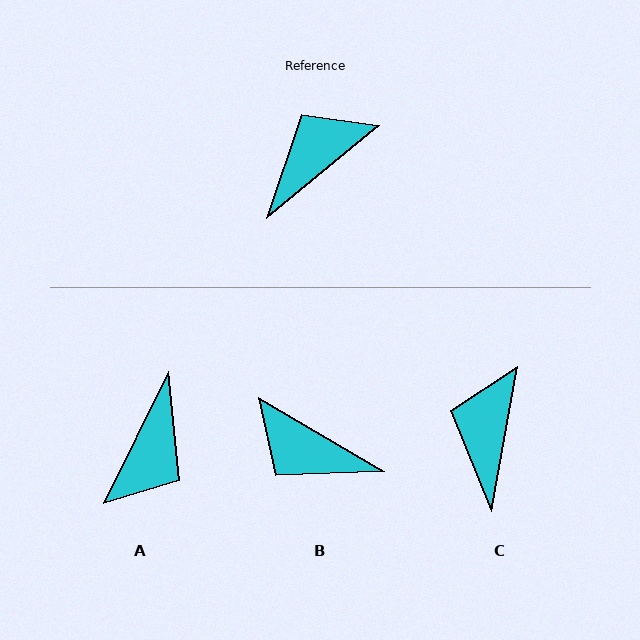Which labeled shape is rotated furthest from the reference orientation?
A, about 155 degrees away.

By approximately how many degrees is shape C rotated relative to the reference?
Approximately 41 degrees counter-clockwise.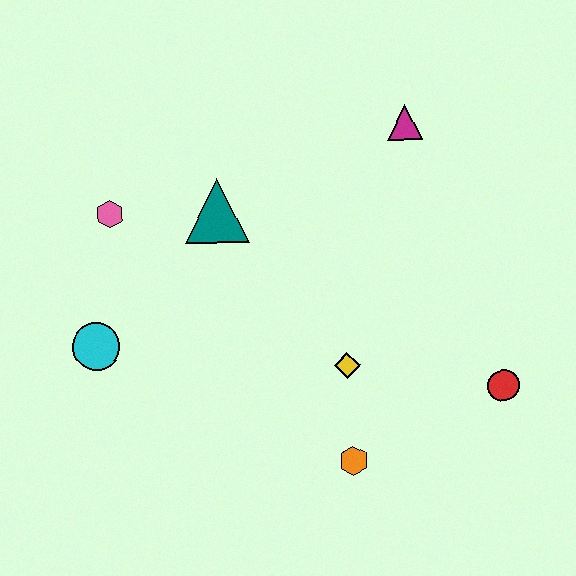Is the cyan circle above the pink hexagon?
No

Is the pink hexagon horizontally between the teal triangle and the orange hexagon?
No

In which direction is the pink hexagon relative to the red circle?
The pink hexagon is to the left of the red circle.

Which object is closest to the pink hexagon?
The teal triangle is closest to the pink hexagon.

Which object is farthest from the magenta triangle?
The cyan circle is farthest from the magenta triangle.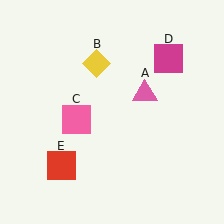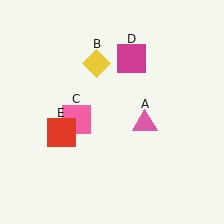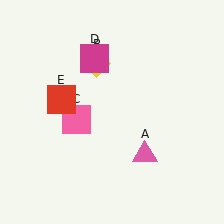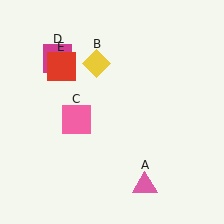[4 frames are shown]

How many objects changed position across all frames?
3 objects changed position: pink triangle (object A), magenta square (object D), red square (object E).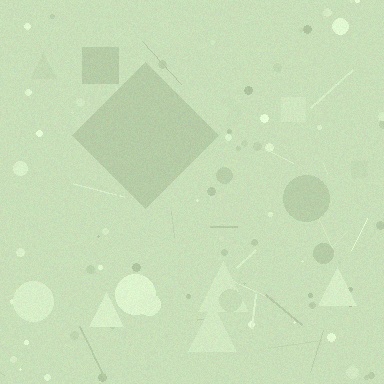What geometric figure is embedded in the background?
A diamond is embedded in the background.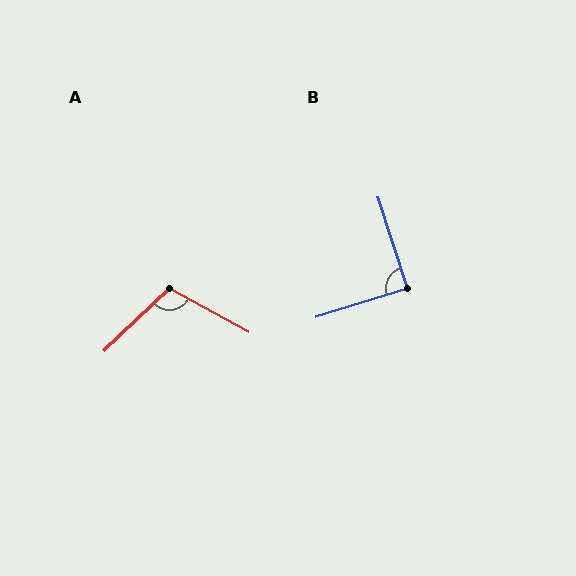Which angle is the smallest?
B, at approximately 89 degrees.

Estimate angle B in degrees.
Approximately 89 degrees.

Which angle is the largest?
A, at approximately 108 degrees.